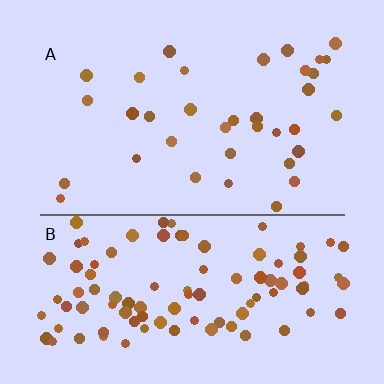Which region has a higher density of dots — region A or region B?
B (the bottom).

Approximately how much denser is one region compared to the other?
Approximately 2.9× — region B over region A.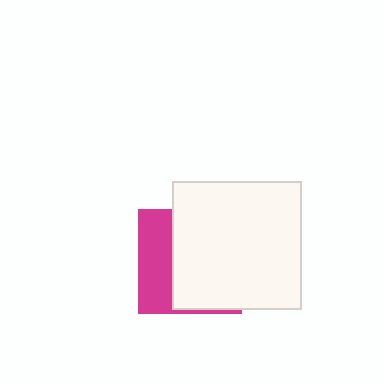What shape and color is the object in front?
The object in front is a white square.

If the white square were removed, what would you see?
You would see the complete magenta square.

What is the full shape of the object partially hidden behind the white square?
The partially hidden object is a magenta square.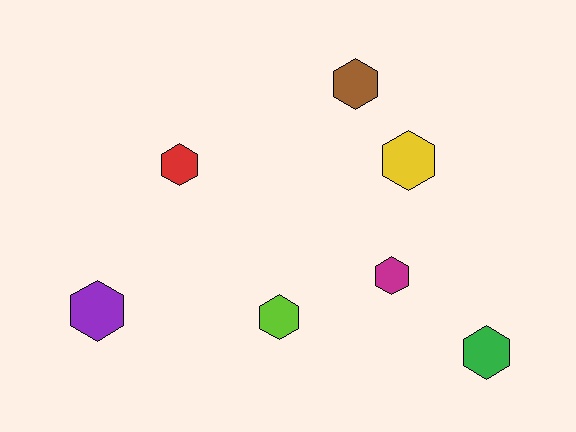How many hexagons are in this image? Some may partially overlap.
There are 7 hexagons.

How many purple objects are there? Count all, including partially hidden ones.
There is 1 purple object.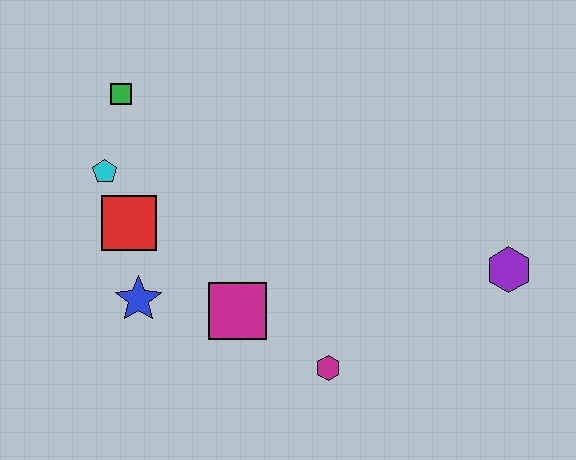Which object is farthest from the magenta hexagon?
The green square is farthest from the magenta hexagon.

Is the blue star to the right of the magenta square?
No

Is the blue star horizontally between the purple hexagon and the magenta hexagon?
No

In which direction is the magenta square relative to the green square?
The magenta square is below the green square.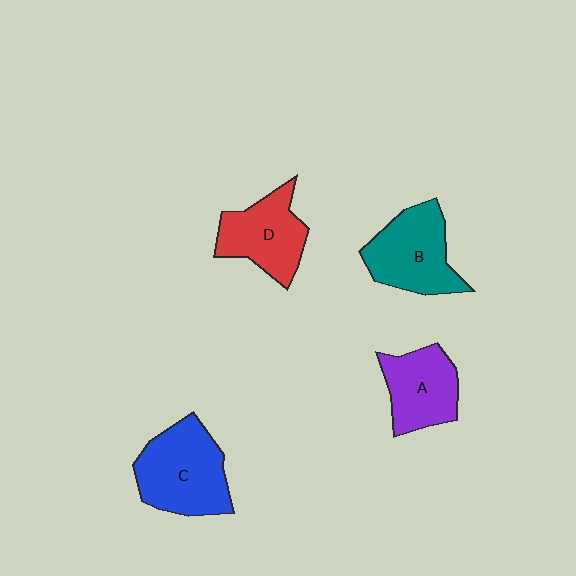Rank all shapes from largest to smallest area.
From largest to smallest: C (blue), B (teal), D (red), A (purple).